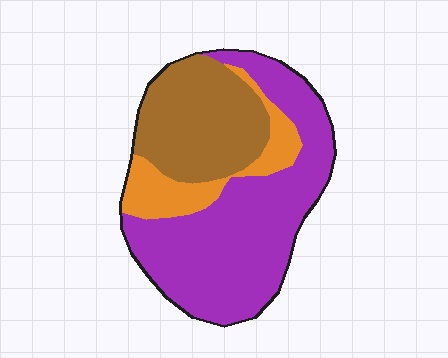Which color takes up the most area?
Purple, at roughly 55%.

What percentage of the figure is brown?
Brown covers 30% of the figure.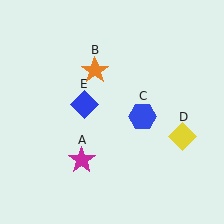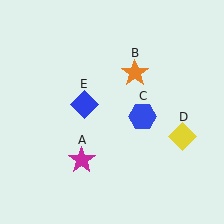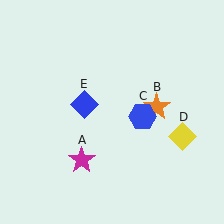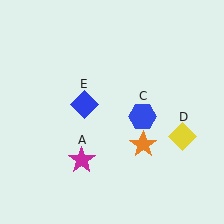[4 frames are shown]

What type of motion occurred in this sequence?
The orange star (object B) rotated clockwise around the center of the scene.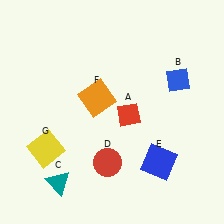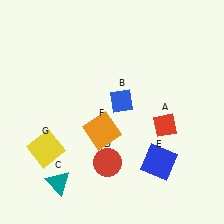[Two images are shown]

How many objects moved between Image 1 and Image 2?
3 objects moved between the two images.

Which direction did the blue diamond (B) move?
The blue diamond (B) moved left.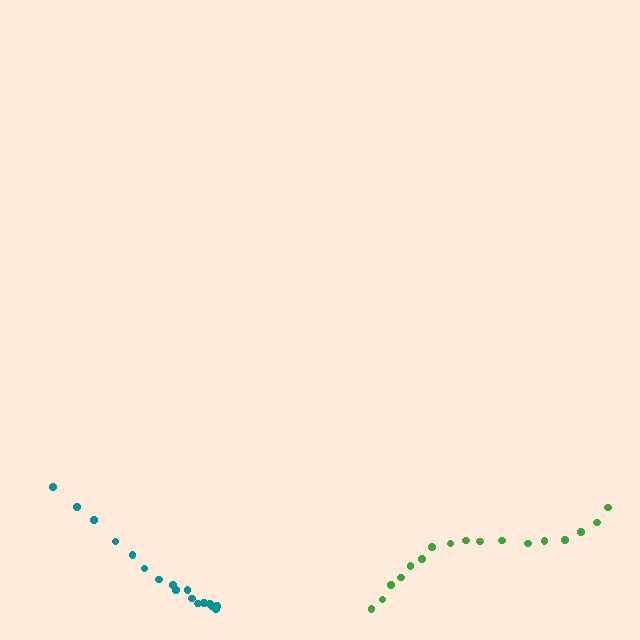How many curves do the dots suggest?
There are 2 distinct paths.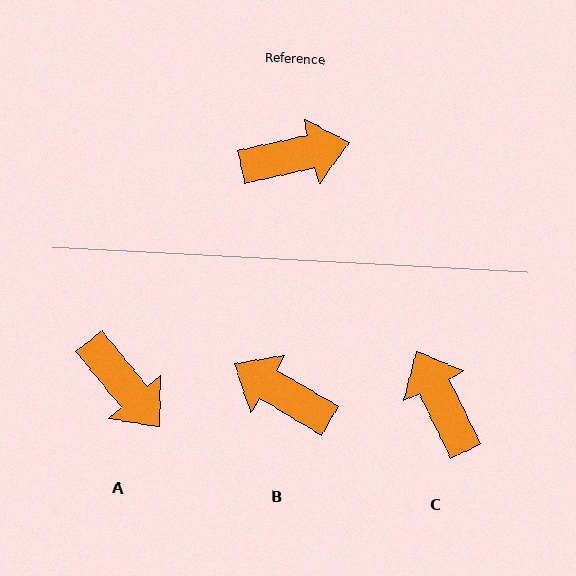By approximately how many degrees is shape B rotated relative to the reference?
Approximately 137 degrees counter-clockwise.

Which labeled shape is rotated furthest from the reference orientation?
B, about 137 degrees away.